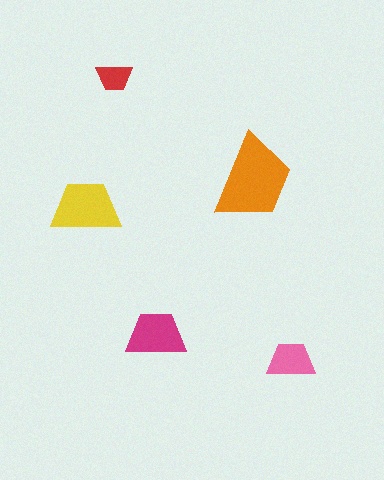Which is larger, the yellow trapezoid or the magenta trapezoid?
The yellow one.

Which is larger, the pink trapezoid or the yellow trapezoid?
The yellow one.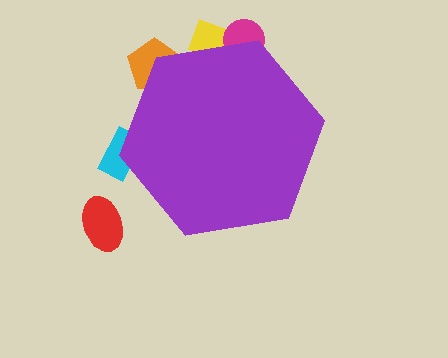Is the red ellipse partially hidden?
No, the red ellipse is fully visible.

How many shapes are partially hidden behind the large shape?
4 shapes are partially hidden.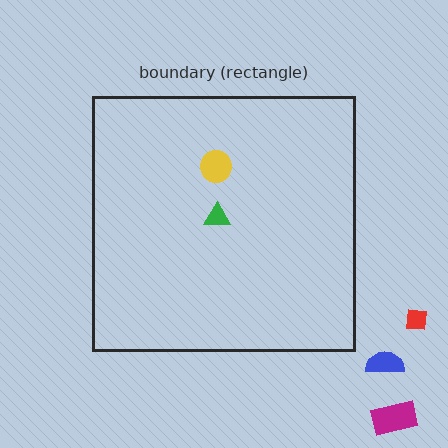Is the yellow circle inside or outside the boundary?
Inside.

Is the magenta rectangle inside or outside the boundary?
Outside.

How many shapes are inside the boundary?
2 inside, 3 outside.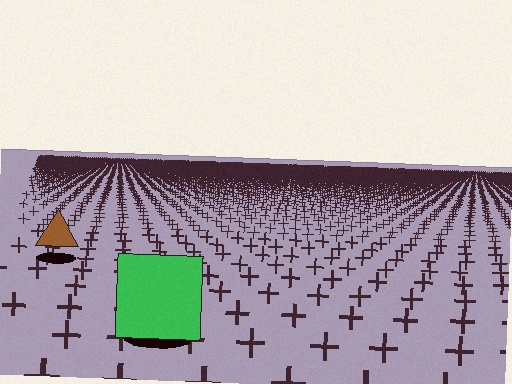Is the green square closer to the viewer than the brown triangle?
Yes. The green square is closer — you can tell from the texture gradient: the ground texture is coarser near it.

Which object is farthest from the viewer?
The brown triangle is farthest from the viewer. It appears smaller and the ground texture around it is denser.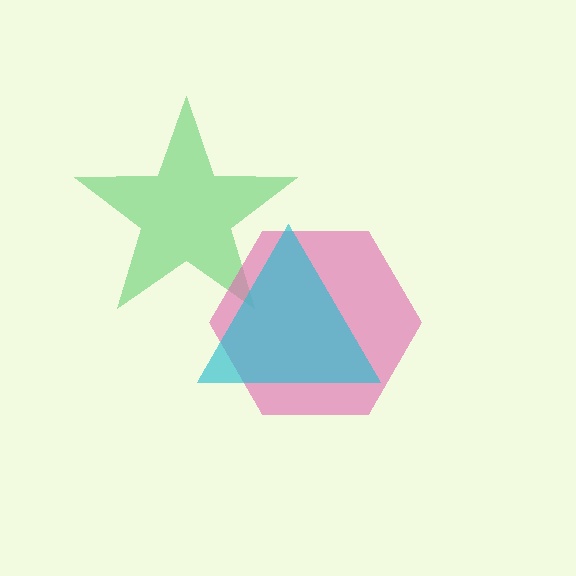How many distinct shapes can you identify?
There are 3 distinct shapes: a green star, a pink hexagon, a cyan triangle.